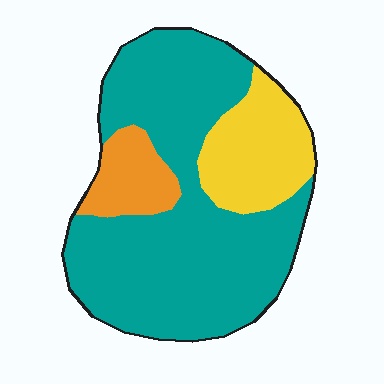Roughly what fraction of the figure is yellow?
Yellow covers around 20% of the figure.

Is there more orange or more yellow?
Yellow.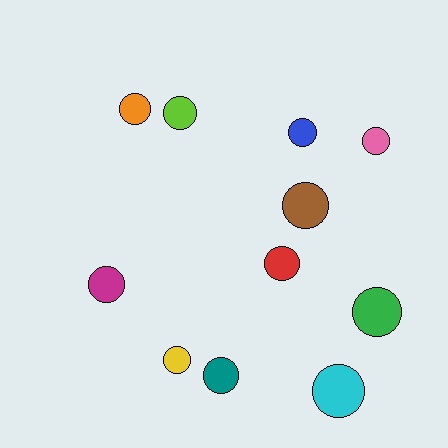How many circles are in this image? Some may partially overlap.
There are 11 circles.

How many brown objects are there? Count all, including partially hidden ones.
There is 1 brown object.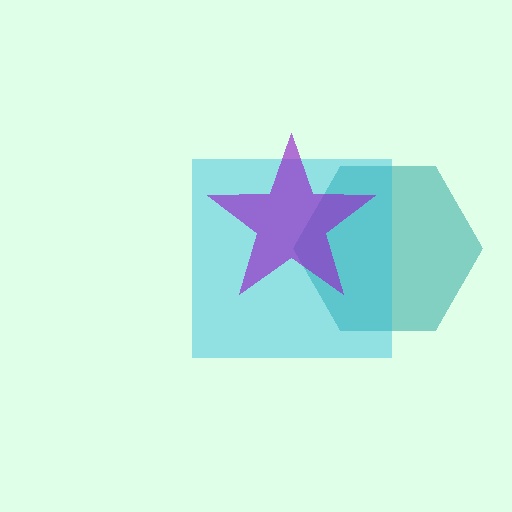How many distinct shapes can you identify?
There are 3 distinct shapes: a teal hexagon, a cyan square, a purple star.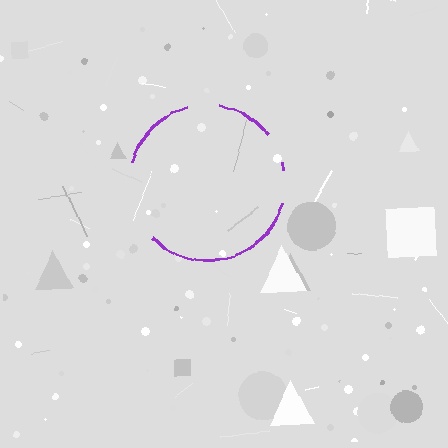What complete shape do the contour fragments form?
The contour fragments form a circle.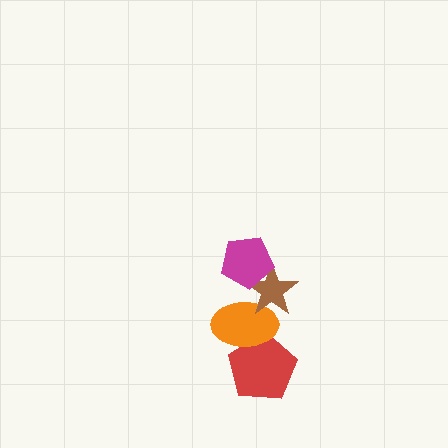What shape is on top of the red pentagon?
The orange ellipse is on top of the red pentagon.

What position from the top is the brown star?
The brown star is 2nd from the top.